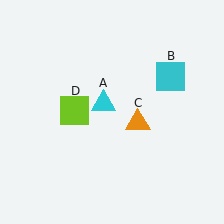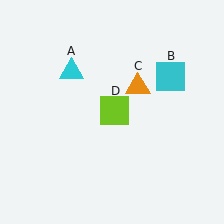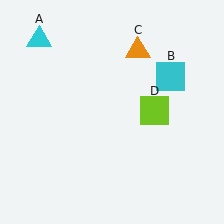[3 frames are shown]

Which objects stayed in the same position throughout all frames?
Cyan square (object B) remained stationary.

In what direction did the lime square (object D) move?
The lime square (object D) moved right.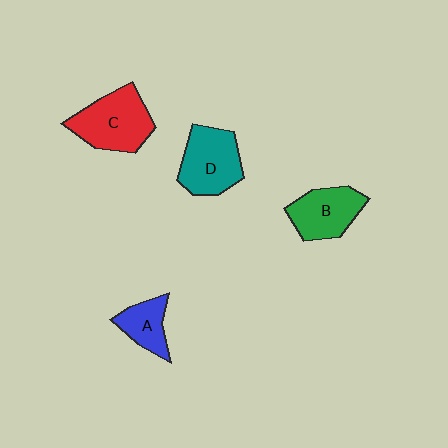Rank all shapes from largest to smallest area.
From largest to smallest: C (red), D (teal), B (green), A (blue).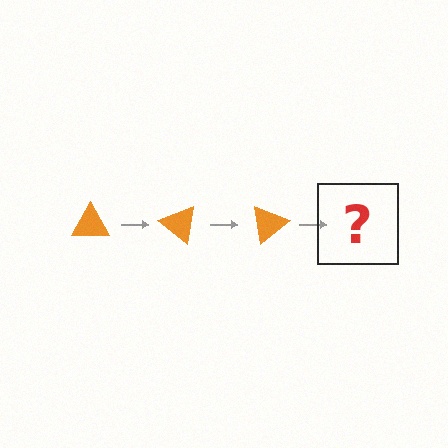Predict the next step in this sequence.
The next step is an orange triangle rotated 120 degrees.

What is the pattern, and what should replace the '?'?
The pattern is that the triangle rotates 40 degrees each step. The '?' should be an orange triangle rotated 120 degrees.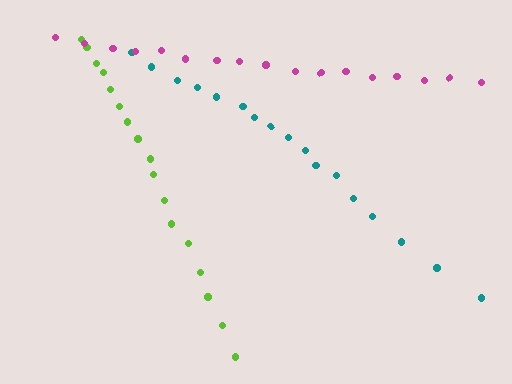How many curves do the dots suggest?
There are 3 distinct paths.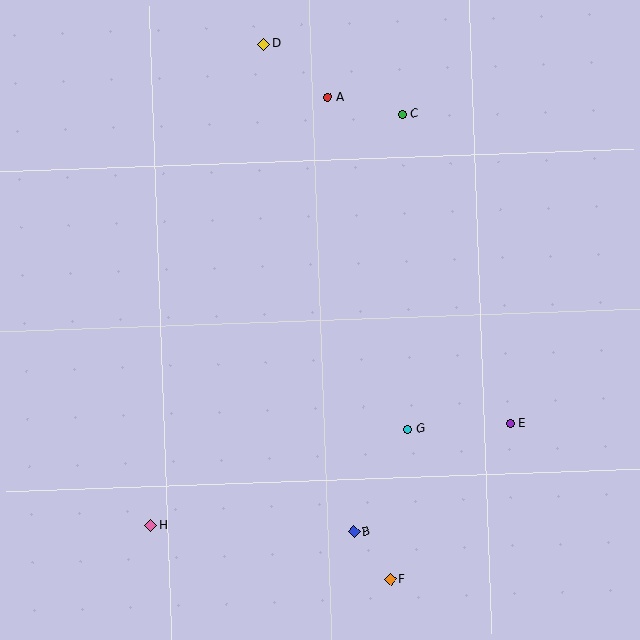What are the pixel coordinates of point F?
Point F is at (391, 579).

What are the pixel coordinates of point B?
Point B is at (354, 532).